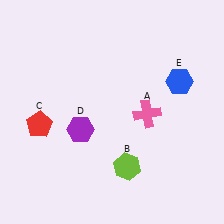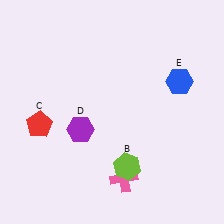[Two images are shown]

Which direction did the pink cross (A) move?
The pink cross (A) moved down.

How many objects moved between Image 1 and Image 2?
1 object moved between the two images.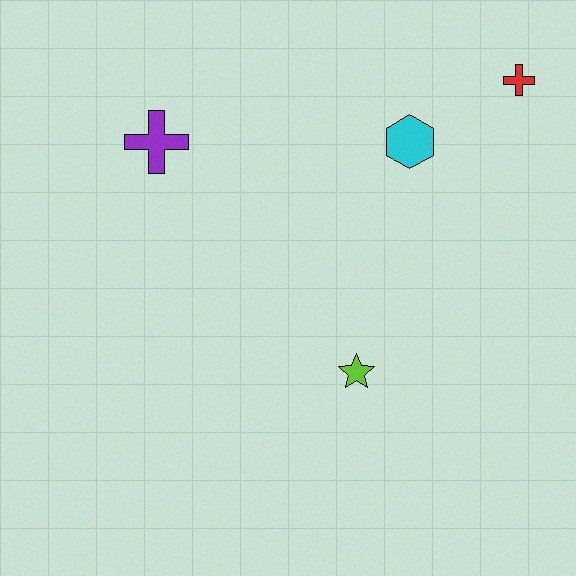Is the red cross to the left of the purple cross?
No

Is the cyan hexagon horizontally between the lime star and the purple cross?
No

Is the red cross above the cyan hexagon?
Yes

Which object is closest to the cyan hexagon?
The red cross is closest to the cyan hexagon.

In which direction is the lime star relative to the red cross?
The lime star is below the red cross.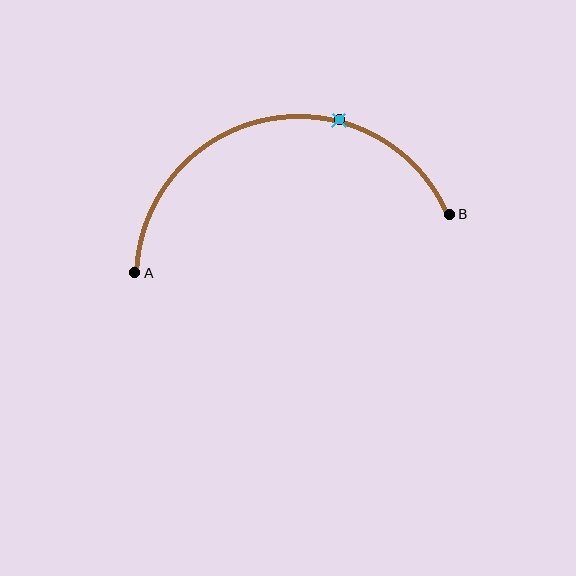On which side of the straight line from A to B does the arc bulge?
The arc bulges above the straight line connecting A and B.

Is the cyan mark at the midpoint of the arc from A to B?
No. The cyan mark lies on the arc but is closer to endpoint B. The arc midpoint would be at the point on the curve equidistant along the arc from both A and B.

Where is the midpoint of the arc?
The arc midpoint is the point on the curve farthest from the straight line joining A and B. It sits above that line.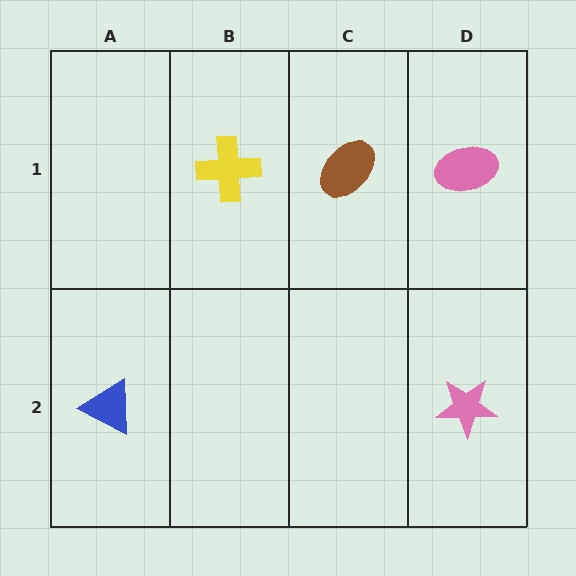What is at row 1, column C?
A brown ellipse.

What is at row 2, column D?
A pink star.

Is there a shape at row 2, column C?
No, that cell is empty.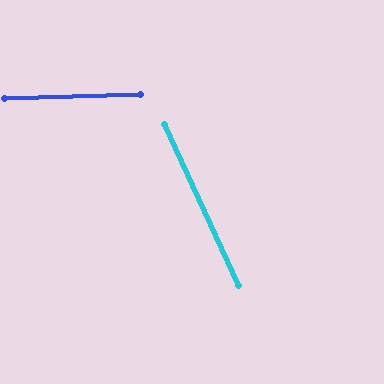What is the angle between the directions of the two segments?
Approximately 67 degrees.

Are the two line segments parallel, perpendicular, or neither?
Neither parallel nor perpendicular — they differ by about 67°.